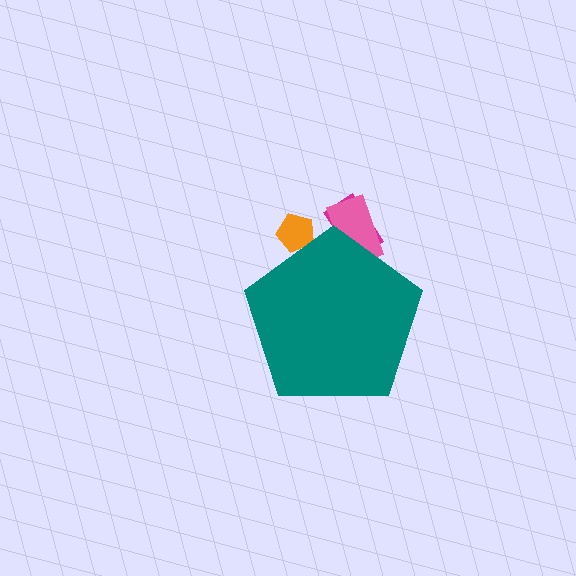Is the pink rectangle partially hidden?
Yes, the pink rectangle is partially hidden behind the teal pentagon.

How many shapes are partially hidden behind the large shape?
3 shapes are partially hidden.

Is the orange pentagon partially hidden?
Yes, the orange pentagon is partially hidden behind the teal pentagon.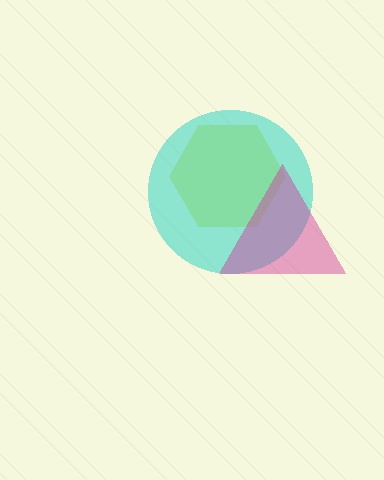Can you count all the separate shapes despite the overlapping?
Yes, there are 3 separate shapes.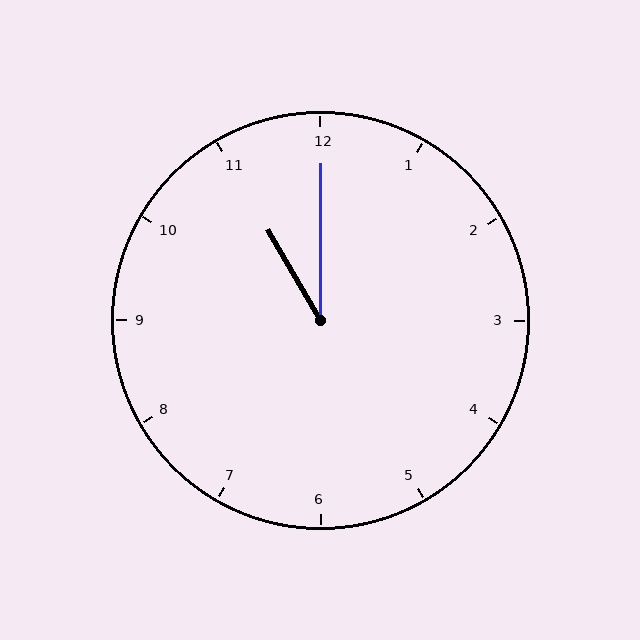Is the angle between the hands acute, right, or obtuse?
It is acute.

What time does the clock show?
11:00.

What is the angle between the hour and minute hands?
Approximately 30 degrees.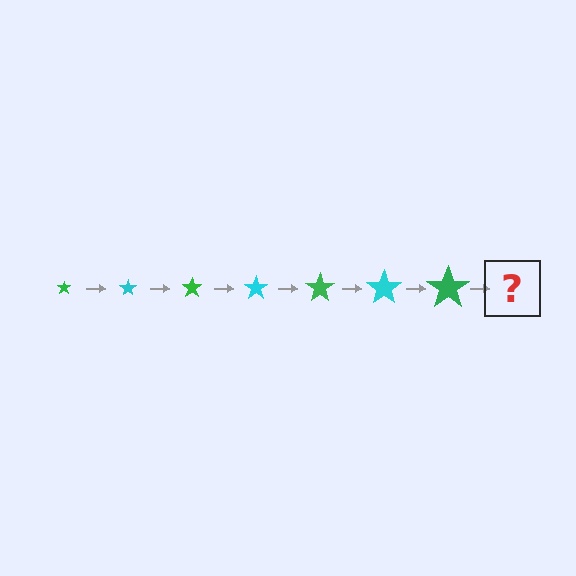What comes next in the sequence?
The next element should be a cyan star, larger than the previous one.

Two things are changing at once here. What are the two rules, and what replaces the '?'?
The two rules are that the star grows larger each step and the color cycles through green and cyan. The '?' should be a cyan star, larger than the previous one.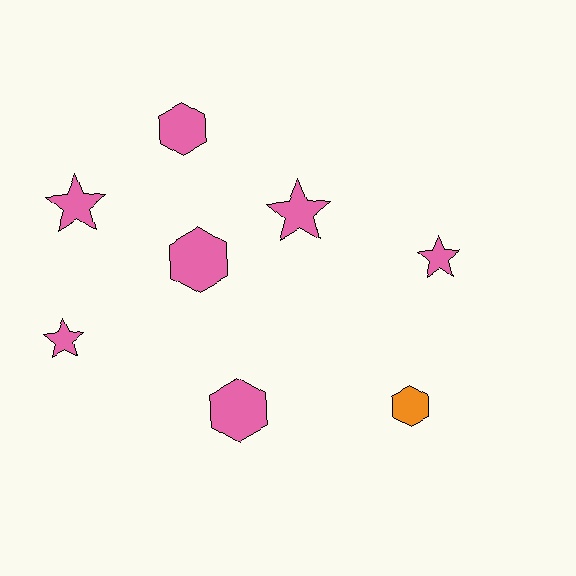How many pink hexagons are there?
There are 3 pink hexagons.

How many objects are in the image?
There are 8 objects.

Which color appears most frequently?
Pink, with 7 objects.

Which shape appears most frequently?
Star, with 4 objects.